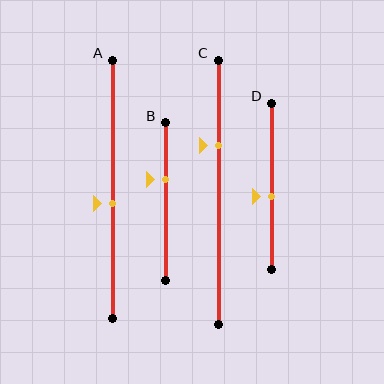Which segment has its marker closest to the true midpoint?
Segment A has its marker closest to the true midpoint.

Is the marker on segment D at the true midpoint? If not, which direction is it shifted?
No, the marker on segment D is shifted downward by about 6% of the segment length.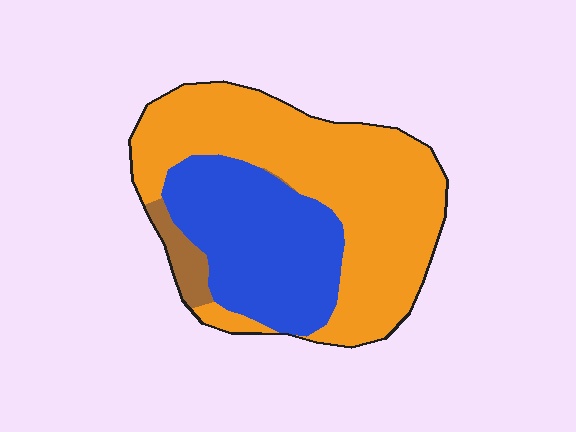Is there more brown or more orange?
Orange.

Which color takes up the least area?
Brown, at roughly 5%.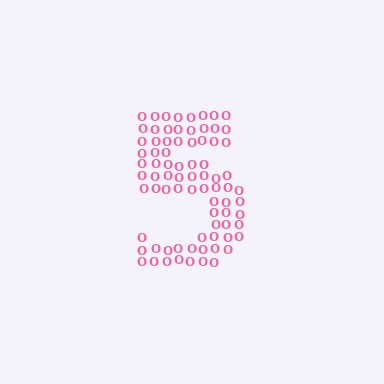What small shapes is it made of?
It is made of small letter O's.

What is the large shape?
The large shape is the digit 5.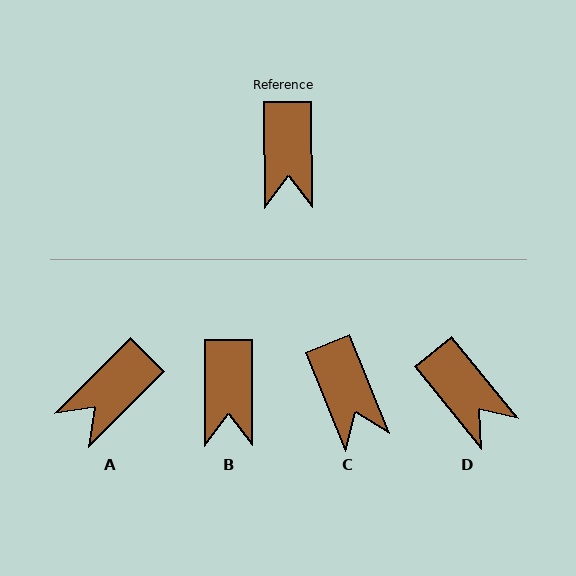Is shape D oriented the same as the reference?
No, it is off by about 39 degrees.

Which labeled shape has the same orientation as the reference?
B.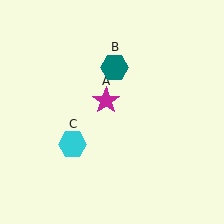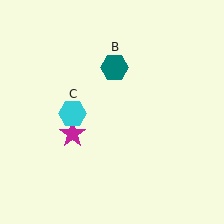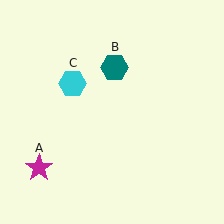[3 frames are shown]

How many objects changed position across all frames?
2 objects changed position: magenta star (object A), cyan hexagon (object C).